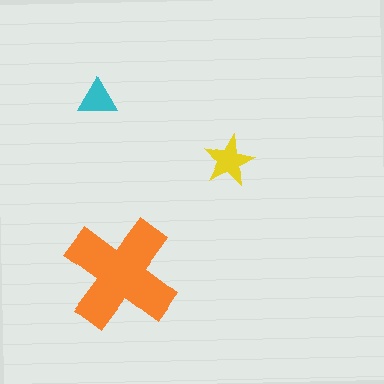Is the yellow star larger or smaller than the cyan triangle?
Larger.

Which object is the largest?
The orange cross.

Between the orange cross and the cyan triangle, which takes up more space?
The orange cross.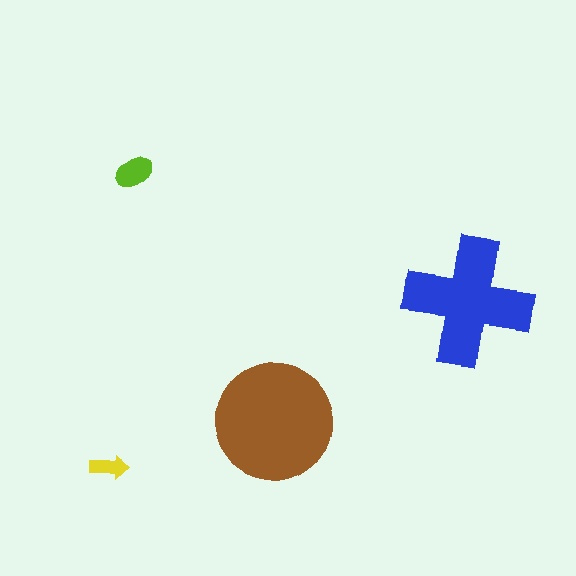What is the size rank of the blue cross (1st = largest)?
2nd.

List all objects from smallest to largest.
The yellow arrow, the lime ellipse, the blue cross, the brown circle.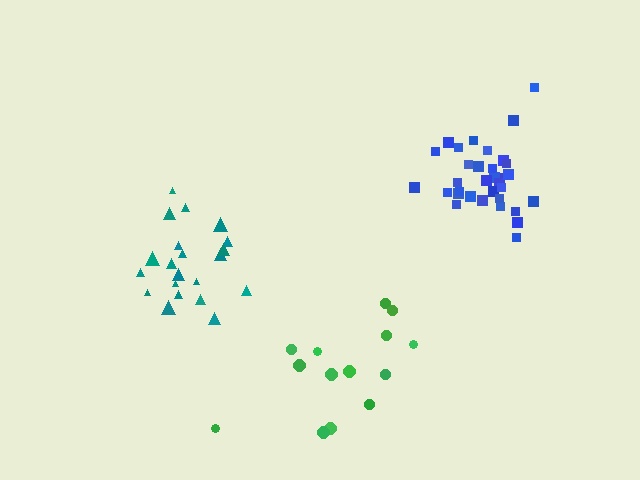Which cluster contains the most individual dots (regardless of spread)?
Blue (33).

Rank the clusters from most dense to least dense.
teal, blue, green.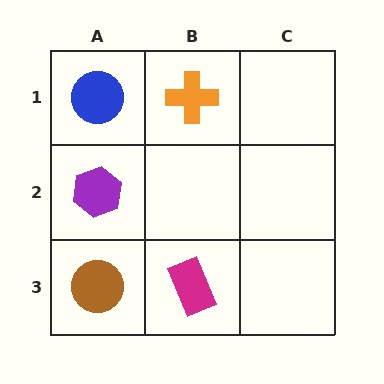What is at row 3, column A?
A brown circle.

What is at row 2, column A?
A purple hexagon.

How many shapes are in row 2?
1 shape.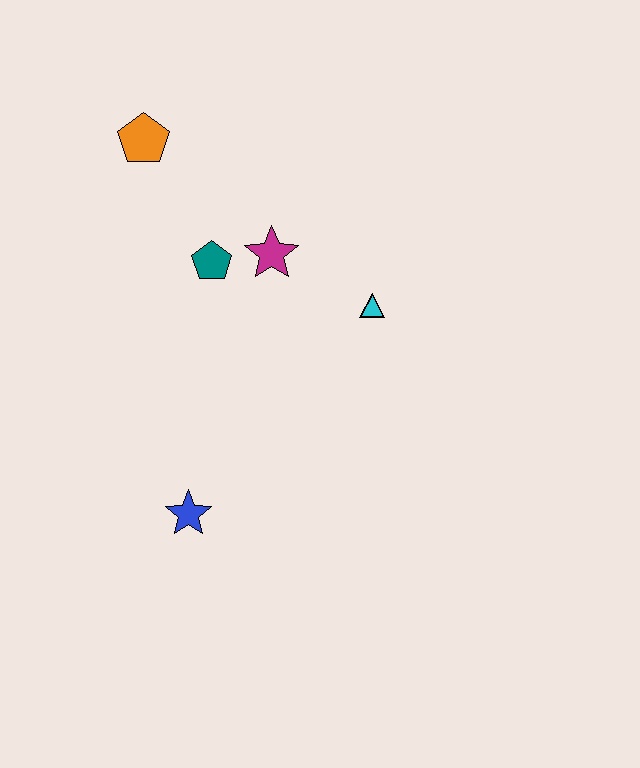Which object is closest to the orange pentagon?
The teal pentagon is closest to the orange pentagon.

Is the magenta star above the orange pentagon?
No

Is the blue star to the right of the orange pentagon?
Yes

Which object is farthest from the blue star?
The orange pentagon is farthest from the blue star.